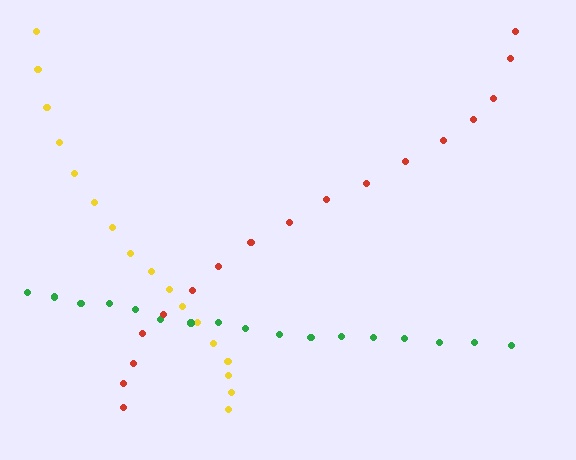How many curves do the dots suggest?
There are 3 distinct paths.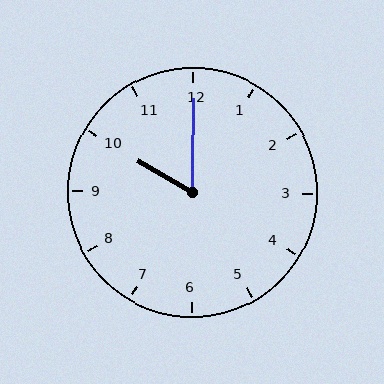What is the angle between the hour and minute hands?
Approximately 60 degrees.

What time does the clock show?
10:00.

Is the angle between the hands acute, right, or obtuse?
It is acute.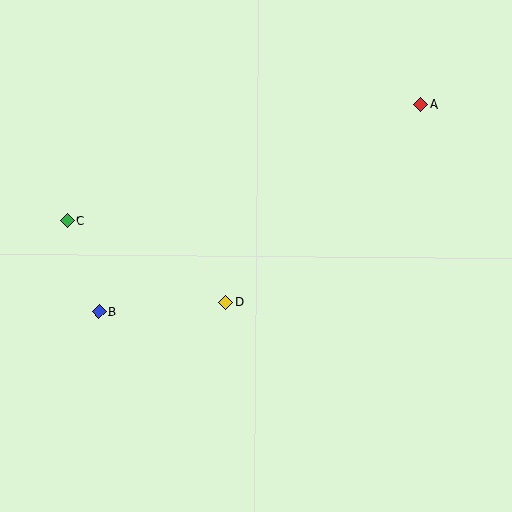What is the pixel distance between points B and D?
The distance between B and D is 127 pixels.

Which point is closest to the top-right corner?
Point A is closest to the top-right corner.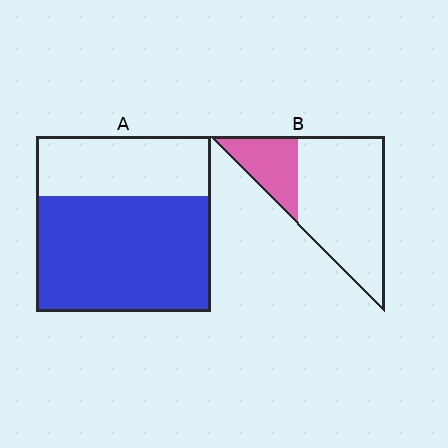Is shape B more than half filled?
No.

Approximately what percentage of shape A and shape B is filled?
A is approximately 65% and B is approximately 25%.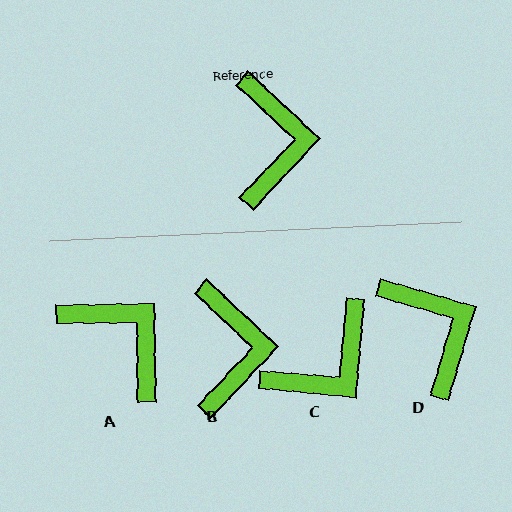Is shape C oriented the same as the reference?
No, it is off by about 52 degrees.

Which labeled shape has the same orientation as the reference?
B.